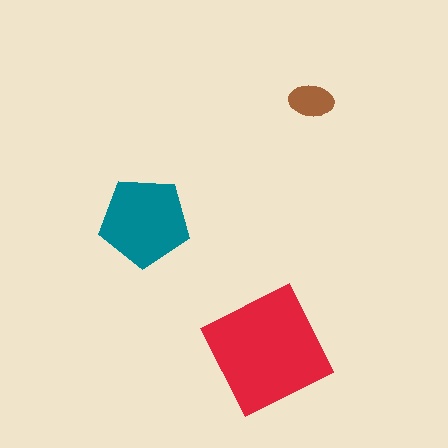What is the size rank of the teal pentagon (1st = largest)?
2nd.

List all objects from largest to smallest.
The red square, the teal pentagon, the brown ellipse.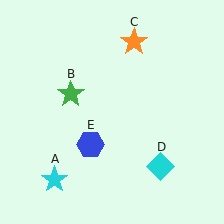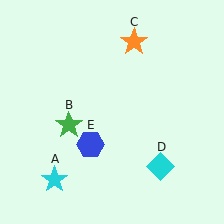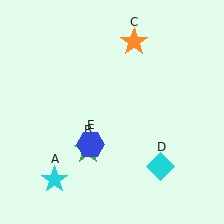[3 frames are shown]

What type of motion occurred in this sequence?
The green star (object B) rotated counterclockwise around the center of the scene.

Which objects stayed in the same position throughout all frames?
Cyan star (object A) and orange star (object C) and cyan diamond (object D) and blue hexagon (object E) remained stationary.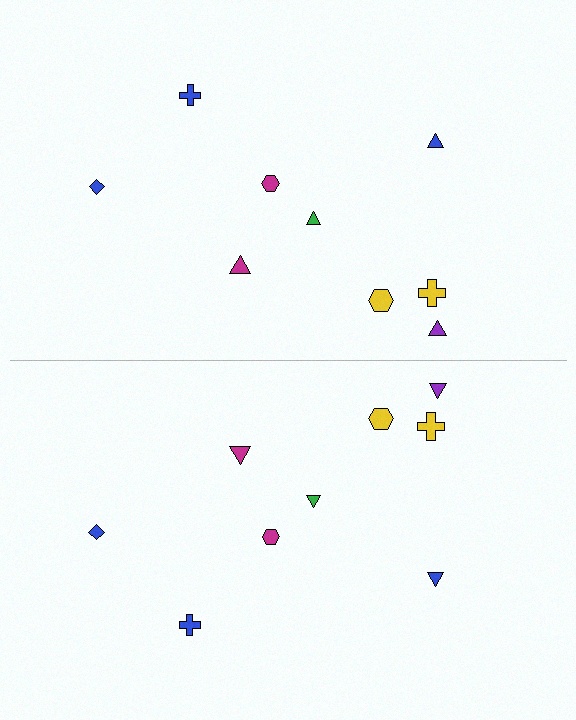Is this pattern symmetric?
Yes, this pattern has bilateral (reflection) symmetry.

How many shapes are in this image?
There are 18 shapes in this image.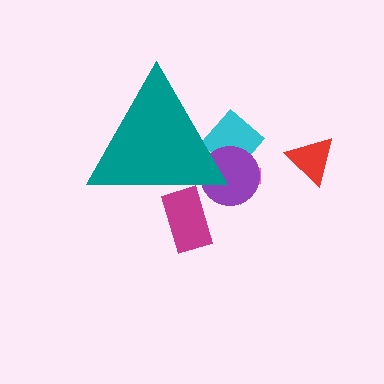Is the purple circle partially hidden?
Yes, the purple circle is partially hidden behind the teal triangle.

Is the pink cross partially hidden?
Yes, the pink cross is partially hidden behind the teal triangle.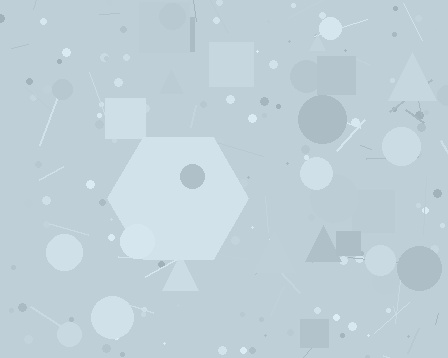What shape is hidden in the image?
A hexagon is hidden in the image.